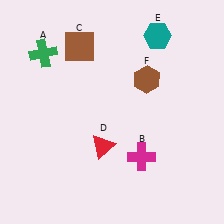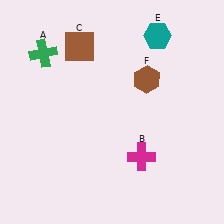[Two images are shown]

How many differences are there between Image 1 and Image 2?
There is 1 difference between the two images.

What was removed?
The red triangle (D) was removed in Image 2.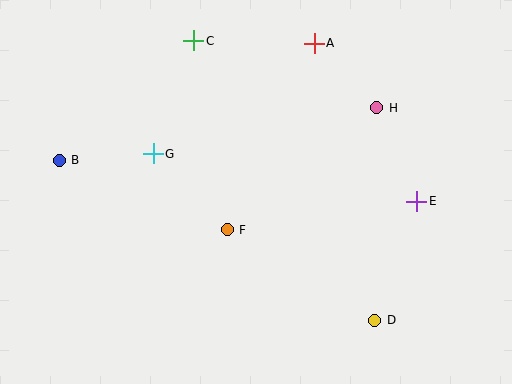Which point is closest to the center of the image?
Point F at (227, 230) is closest to the center.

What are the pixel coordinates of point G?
Point G is at (153, 154).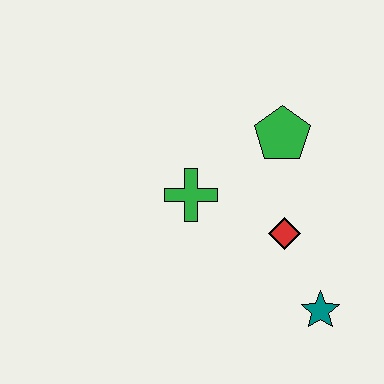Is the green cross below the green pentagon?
Yes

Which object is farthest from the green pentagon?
The teal star is farthest from the green pentagon.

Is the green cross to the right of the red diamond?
No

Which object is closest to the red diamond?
The teal star is closest to the red diamond.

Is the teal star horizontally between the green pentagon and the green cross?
No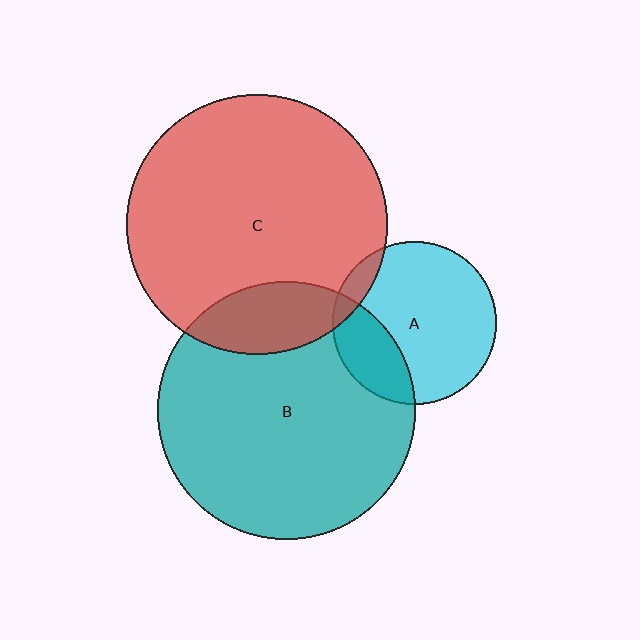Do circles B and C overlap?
Yes.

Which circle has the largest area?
Circle C (red).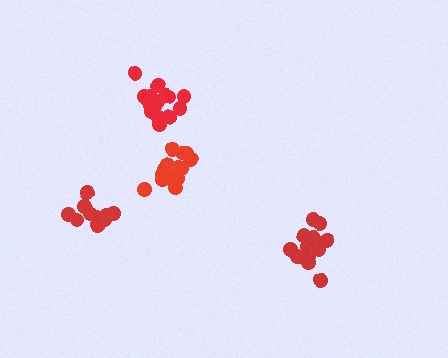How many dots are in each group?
Group 1: 14 dots, Group 2: 16 dots, Group 3: 14 dots, Group 4: 16 dots (60 total).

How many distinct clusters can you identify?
There are 4 distinct clusters.